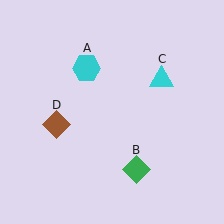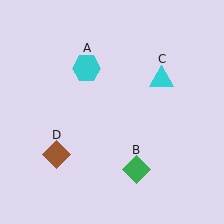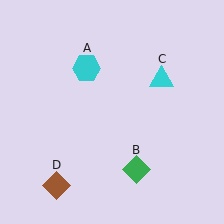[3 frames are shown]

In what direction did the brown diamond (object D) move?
The brown diamond (object D) moved down.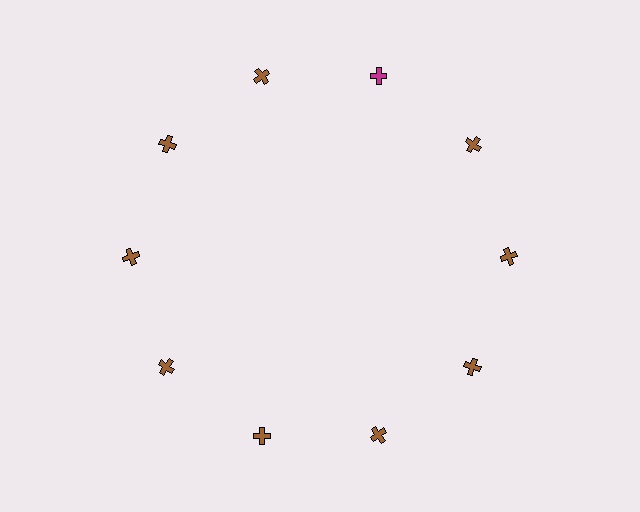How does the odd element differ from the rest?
It has a different color: magenta instead of brown.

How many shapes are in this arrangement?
There are 10 shapes arranged in a ring pattern.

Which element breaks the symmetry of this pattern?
The magenta cross at roughly the 1 o'clock position breaks the symmetry. All other shapes are brown crosses.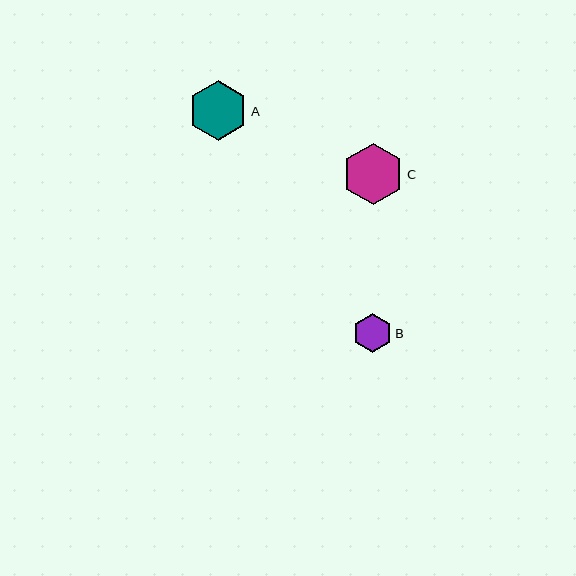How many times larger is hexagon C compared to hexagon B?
Hexagon C is approximately 1.6 times the size of hexagon B.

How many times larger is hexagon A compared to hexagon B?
Hexagon A is approximately 1.5 times the size of hexagon B.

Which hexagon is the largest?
Hexagon C is the largest with a size of approximately 61 pixels.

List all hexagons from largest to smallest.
From largest to smallest: C, A, B.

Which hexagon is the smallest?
Hexagon B is the smallest with a size of approximately 39 pixels.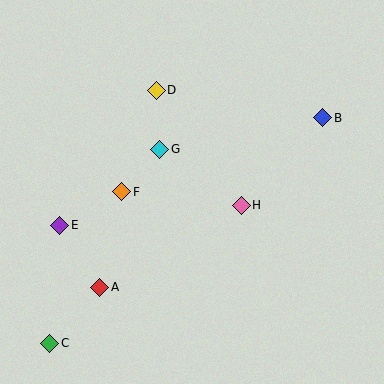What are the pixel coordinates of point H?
Point H is at (241, 205).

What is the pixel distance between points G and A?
The distance between G and A is 150 pixels.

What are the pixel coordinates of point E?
Point E is at (60, 226).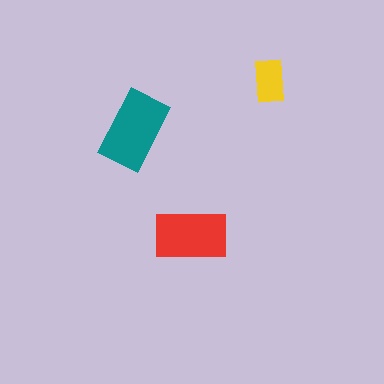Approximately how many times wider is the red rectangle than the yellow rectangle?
About 1.5 times wider.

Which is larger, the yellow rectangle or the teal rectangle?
The teal one.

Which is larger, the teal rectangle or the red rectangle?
The teal one.